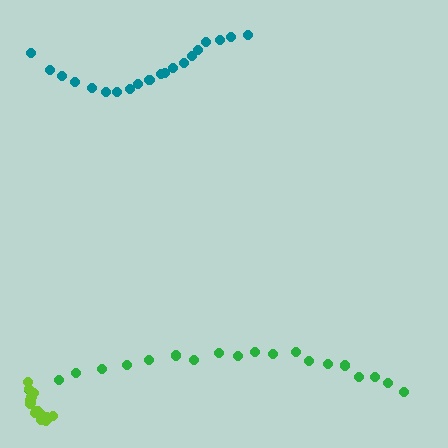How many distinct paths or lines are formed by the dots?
There are 3 distinct paths.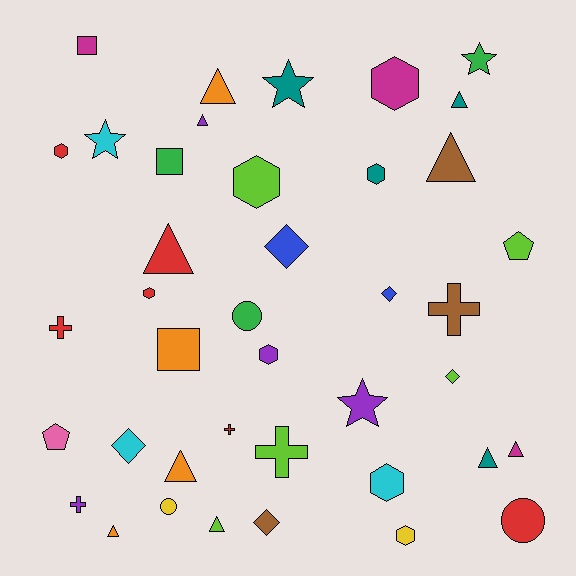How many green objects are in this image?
There are 3 green objects.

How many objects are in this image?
There are 40 objects.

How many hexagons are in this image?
There are 8 hexagons.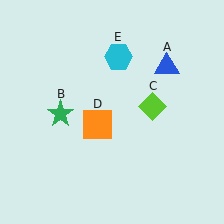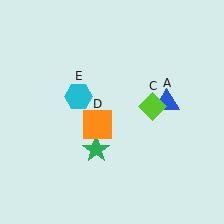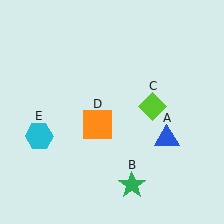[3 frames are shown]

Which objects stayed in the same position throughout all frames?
Lime diamond (object C) and orange square (object D) remained stationary.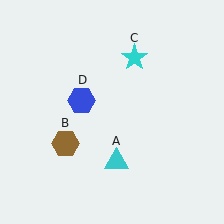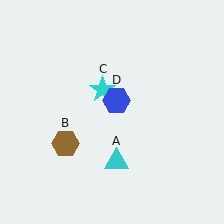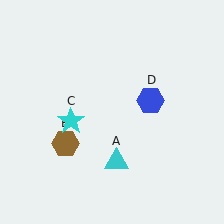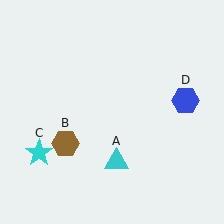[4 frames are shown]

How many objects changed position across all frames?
2 objects changed position: cyan star (object C), blue hexagon (object D).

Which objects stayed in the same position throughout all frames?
Cyan triangle (object A) and brown hexagon (object B) remained stationary.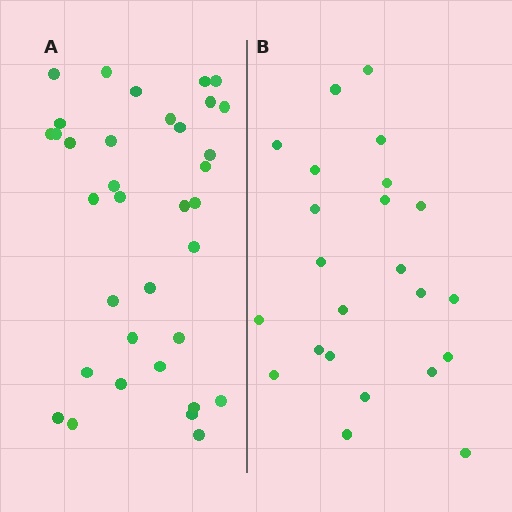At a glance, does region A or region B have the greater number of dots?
Region A (the left region) has more dots.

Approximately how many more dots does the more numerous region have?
Region A has roughly 12 or so more dots than region B.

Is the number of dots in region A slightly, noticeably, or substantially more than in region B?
Region A has substantially more. The ratio is roughly 1.5 to 1.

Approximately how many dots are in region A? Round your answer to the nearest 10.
About 40 dots. (The exact count is 35, which rounds to 40.)